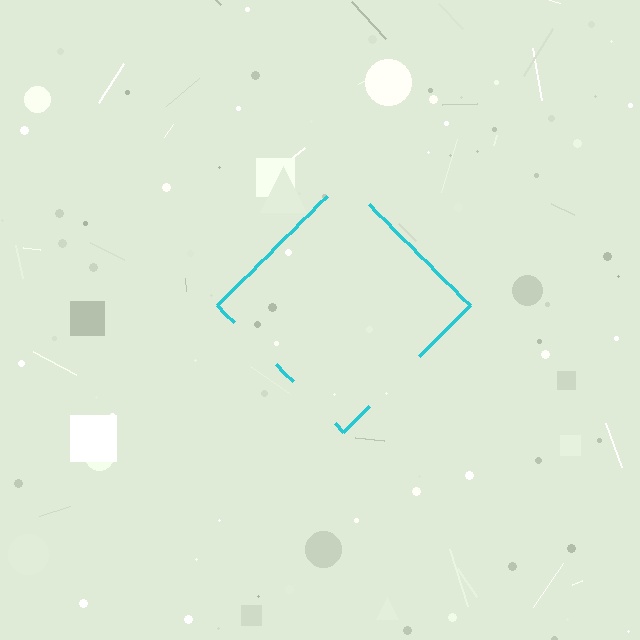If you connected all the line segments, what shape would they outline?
They would outline a diamond.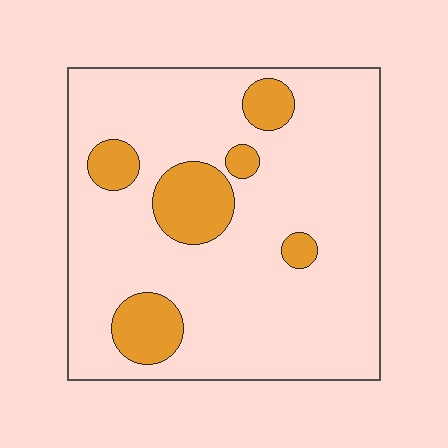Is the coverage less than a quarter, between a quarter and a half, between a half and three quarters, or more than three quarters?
Less than a quarter.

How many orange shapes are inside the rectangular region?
6.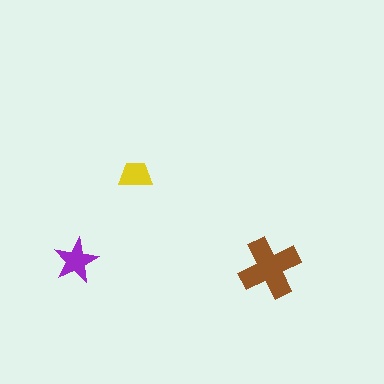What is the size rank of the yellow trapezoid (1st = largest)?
3rd.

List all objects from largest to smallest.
The brown cross, the purple star, the yellow trapezoid.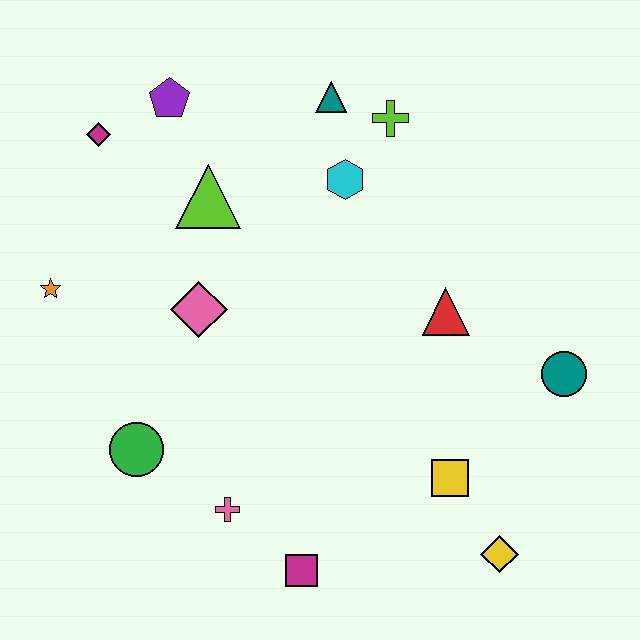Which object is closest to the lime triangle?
The purple pentagon is closest to the lime triangle.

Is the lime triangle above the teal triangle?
No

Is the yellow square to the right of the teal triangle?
Yes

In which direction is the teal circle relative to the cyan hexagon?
The teal circle is to the right of the cyan hexagon.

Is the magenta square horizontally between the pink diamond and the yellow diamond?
Yes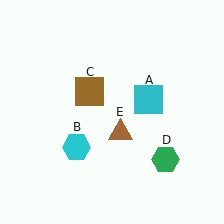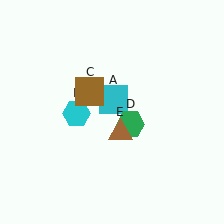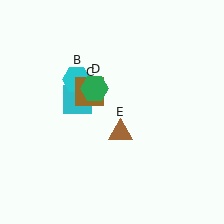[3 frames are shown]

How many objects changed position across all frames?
3 objects changed position: cyan square (object A), cyan hexagon (object B), green hexagon (object D).